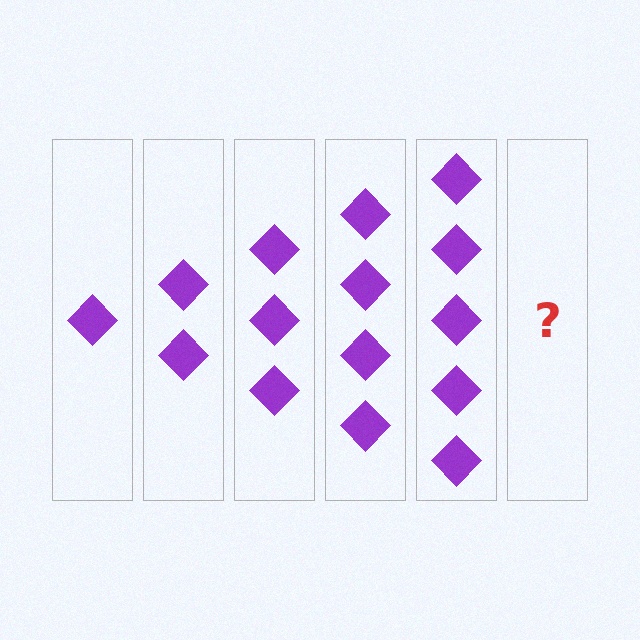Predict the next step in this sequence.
The next step is 6 diamonds.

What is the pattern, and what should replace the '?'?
The pattern is that each step adds one more diamond. The '?' should be 6 diamonds.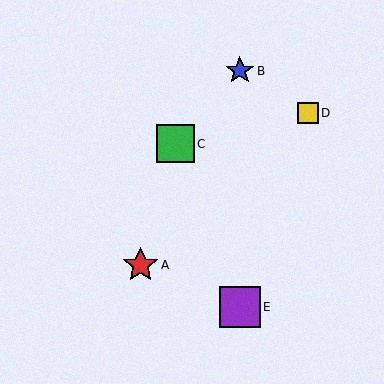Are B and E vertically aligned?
Yes, both are at x≈240.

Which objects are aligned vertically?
Objects B, E are aligned vertically.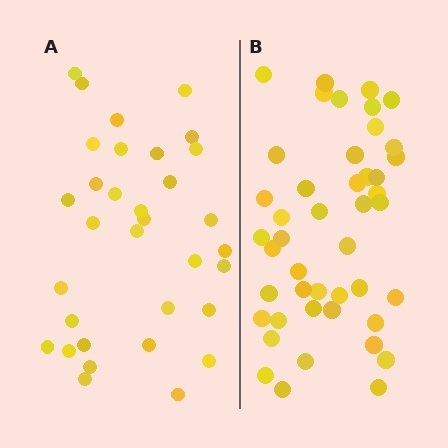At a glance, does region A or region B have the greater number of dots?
Region B (the right region) has more dots.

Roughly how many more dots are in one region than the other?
Region B has roughly 12 or so more dots than region A.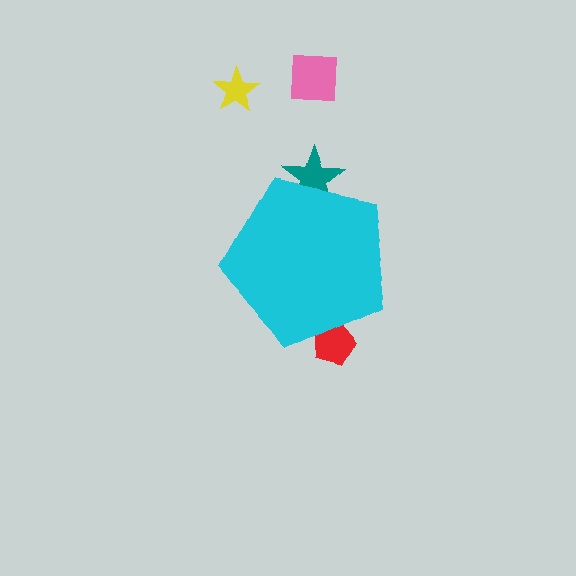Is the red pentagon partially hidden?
Yes, the red pentagon is partially hidden behind the cyan pentagon.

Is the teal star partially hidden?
Yes, the teal star is partially hidden behind the cyan pentagon.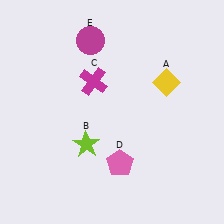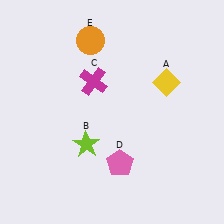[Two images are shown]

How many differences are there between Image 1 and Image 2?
There is 1 difference between the two images.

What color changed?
The circle (E) changed from magenta in Image 1 to orange in Image 2.